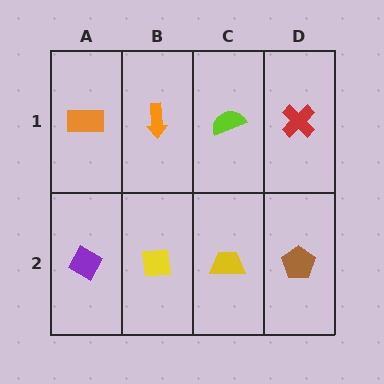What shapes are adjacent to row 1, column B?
A yellow square (row 2, column B), an orange rectangle (row 1, column A), a lime semicircle (row 1, column C).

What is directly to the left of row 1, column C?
An orange arrow.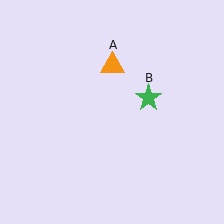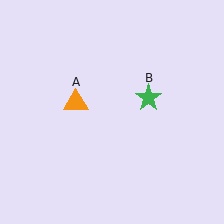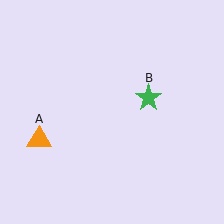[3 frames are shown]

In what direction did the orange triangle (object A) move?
The orange triangle (object A) moved down and to the left.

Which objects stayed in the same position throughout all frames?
Green star (object B) remained stationary.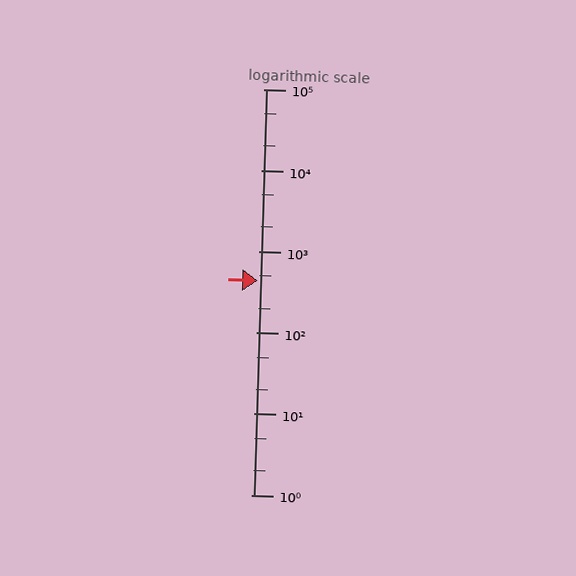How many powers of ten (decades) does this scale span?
The scale spans 5 decades, from 1 to 100000.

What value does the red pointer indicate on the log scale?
The pointer indicates approximately 440.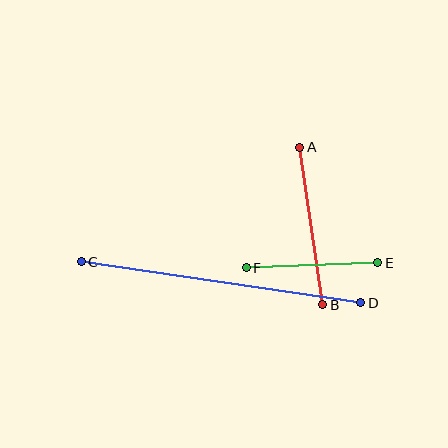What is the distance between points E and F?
The distance is approximately 131 pixels.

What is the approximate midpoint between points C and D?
The midpoint is at approximately (221, 282) pixels.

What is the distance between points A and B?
The distance is approximately 159 pixels.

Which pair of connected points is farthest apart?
Points C and D are farthest apart.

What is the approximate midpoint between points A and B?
The midpoint is at approximately (311, 226) pixels.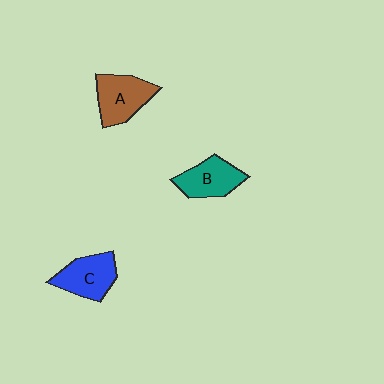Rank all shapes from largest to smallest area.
From largest to smallest: A (brown), C (blue), B (teal).